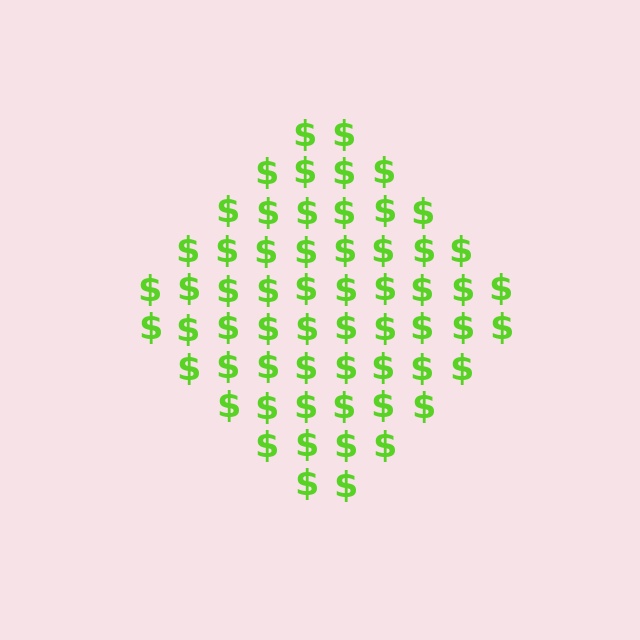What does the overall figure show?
The overall figure shows a diamond.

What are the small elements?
The small elements are dollar signs.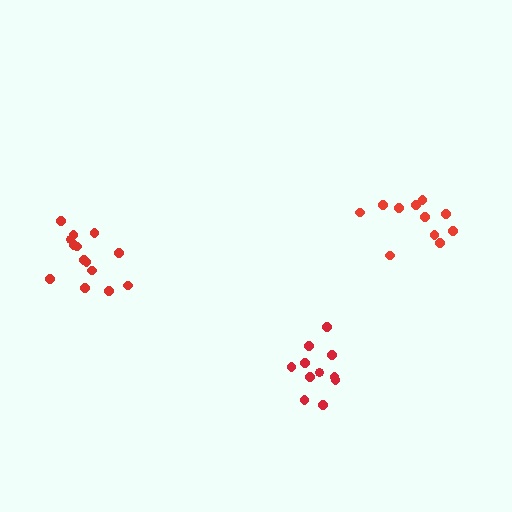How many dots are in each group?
Group 1: 11 dots, Group 2: 14 dots, Group 3: 11 dots (36 total).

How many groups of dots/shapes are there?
There are 3 groups.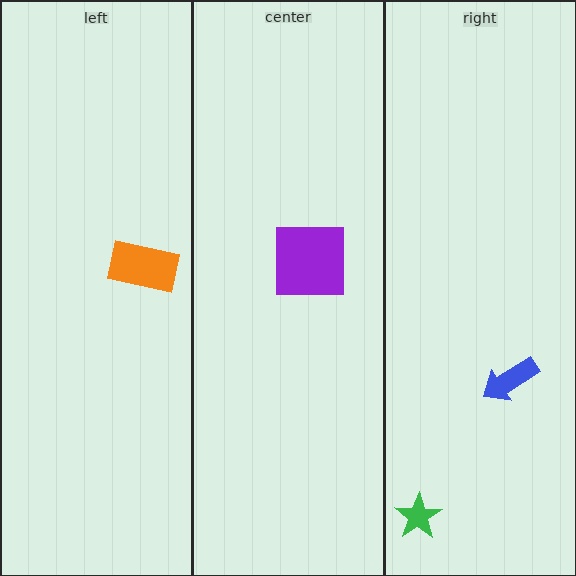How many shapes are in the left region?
1.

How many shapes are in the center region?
1.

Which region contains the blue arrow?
The right region.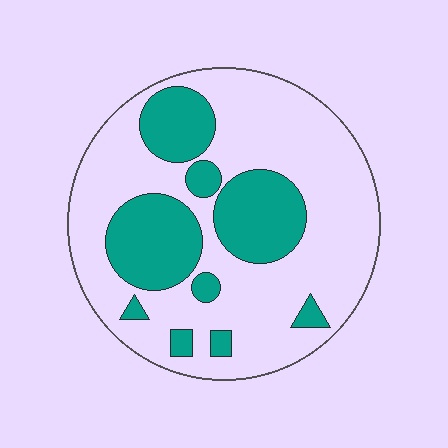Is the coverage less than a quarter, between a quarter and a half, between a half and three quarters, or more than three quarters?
Between a quarter and a half.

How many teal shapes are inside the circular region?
9.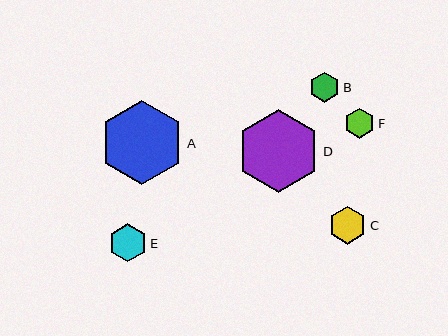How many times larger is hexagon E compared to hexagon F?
Hexagon E is approximately 1.3 times the size of hexagon F.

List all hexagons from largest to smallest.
From largest to smallest: A, D, E, C, F, B.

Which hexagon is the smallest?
Hexagon B is the smallest with a size of approximately 30 pixels.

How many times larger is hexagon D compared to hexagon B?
Hexagon D is approximately 2.8 times the size of hexagon B.